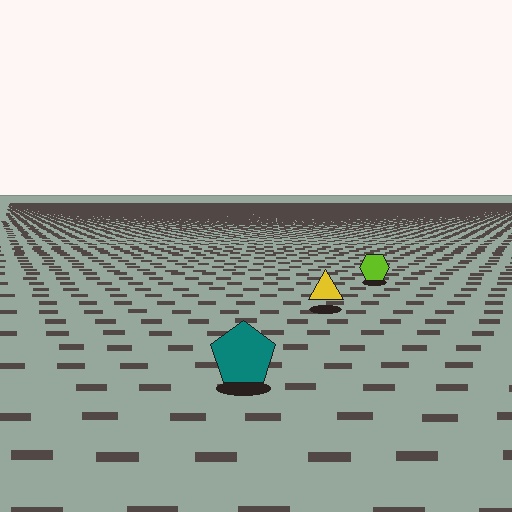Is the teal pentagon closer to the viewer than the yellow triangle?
Yes. The teal pentagon is closer — you can tell from the texture gradient: the ground texture is coarser near it.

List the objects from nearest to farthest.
From nearest to farthest: the teal pentagon, the yellow triangle, the lime hexagon.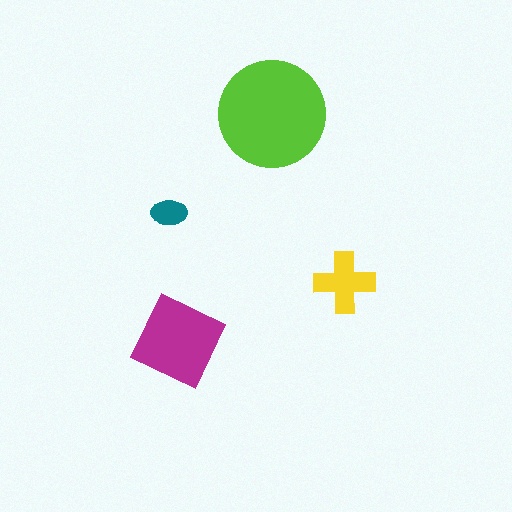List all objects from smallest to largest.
The teal ellipse, the yellow cross, the magenta square, the lime circle.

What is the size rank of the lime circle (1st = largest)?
1st.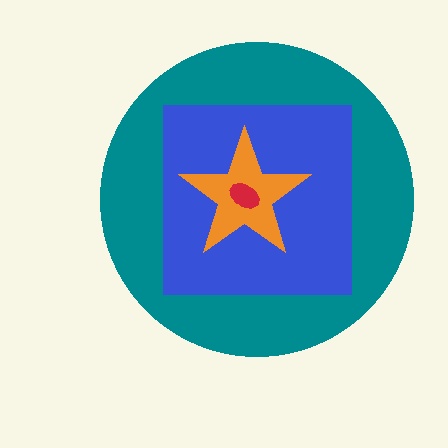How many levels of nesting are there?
4.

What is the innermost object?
The red ellipse.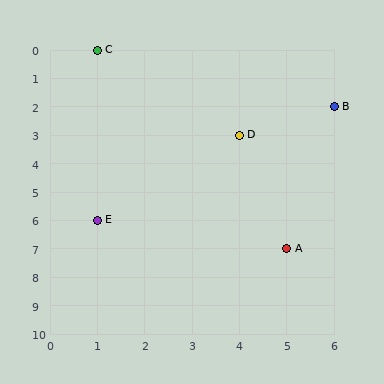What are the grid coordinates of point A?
Point A is at grid coordinates (5, 7).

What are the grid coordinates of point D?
Point D is at grid coordinates (4, 3).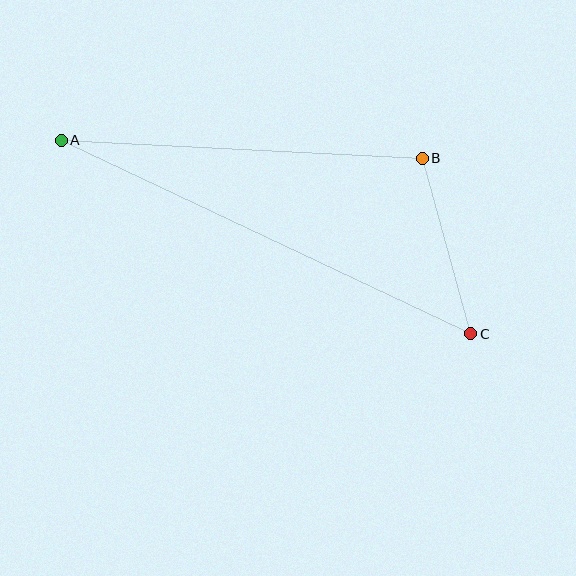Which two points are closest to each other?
Points B and C are closest to each other.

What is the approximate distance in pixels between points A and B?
The distance between A and B is approximately 361 pixels.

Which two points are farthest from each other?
Points A and C are farthest from each other.